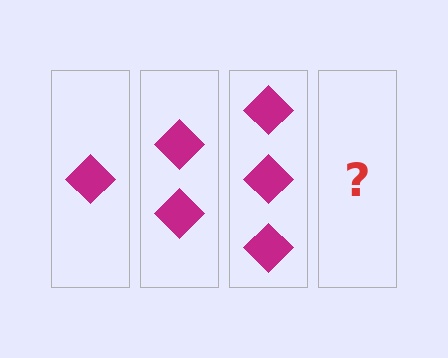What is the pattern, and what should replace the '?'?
The pattern is that each step adds one more diamond. The '?' should be 4 diamonds.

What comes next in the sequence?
The next element should be 4 diamonds.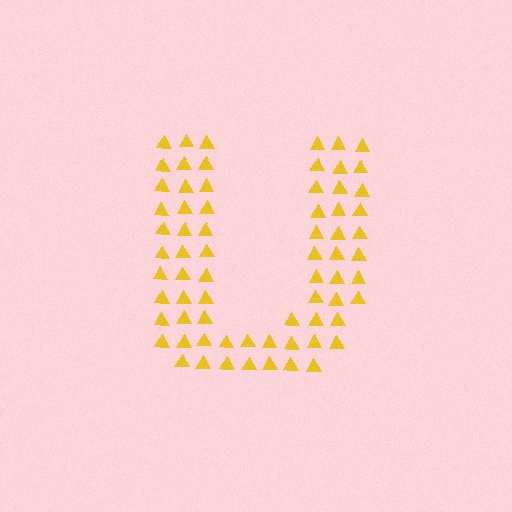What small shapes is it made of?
It is made of small triangles.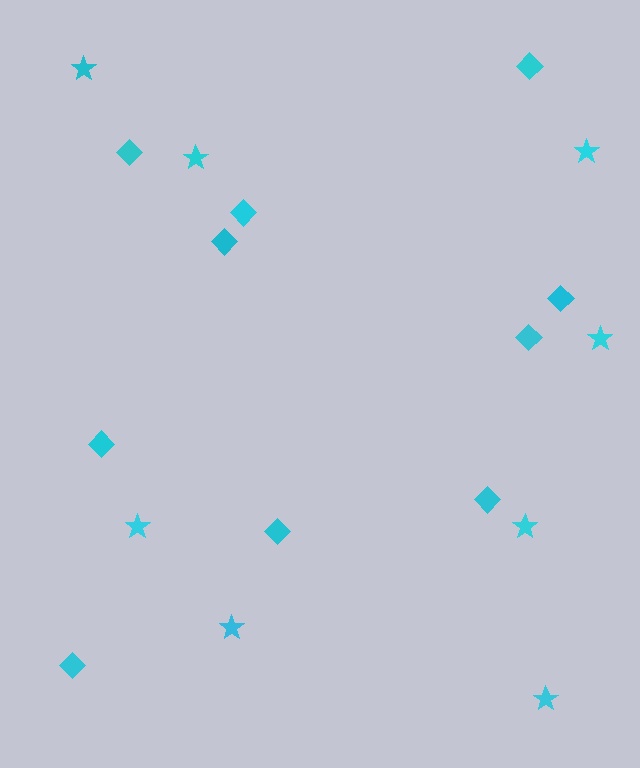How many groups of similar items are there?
There are 2 groups: one group of stars (8) and one group of diamonds (10).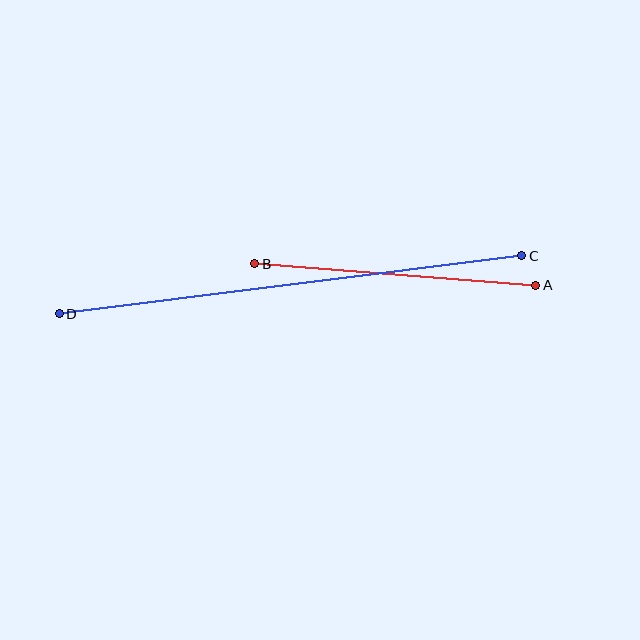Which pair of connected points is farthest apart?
Points C and D are farthest apart.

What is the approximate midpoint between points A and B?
The midpoint is at approximately (395, 274) pixels.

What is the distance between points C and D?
The distance is approximately 466 pixels.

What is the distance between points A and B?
The distance is approximately 282 pixels.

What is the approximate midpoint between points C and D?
The midpoint is at approximately (290, 285) pixels.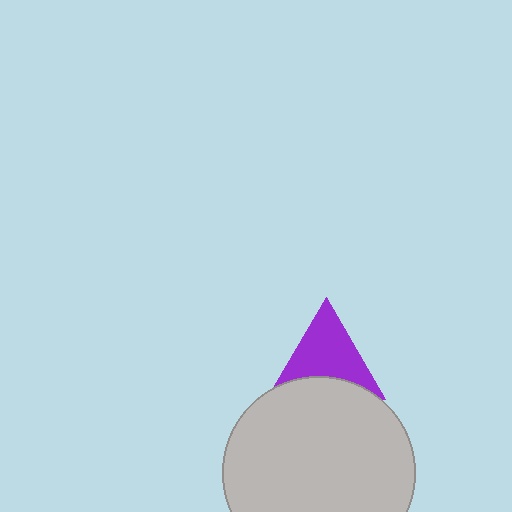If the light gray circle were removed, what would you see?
You would see the complete purple triangle.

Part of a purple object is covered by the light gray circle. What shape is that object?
It is a triangle.